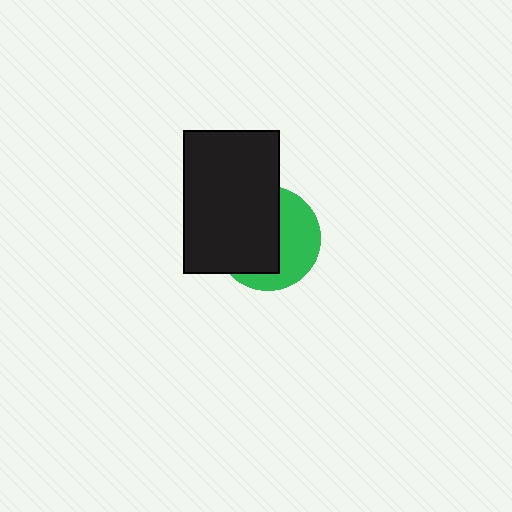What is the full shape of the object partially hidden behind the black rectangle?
The partially hidden object is a green circle.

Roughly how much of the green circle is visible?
A small part of it is visible (roughly 44%).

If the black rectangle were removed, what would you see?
You would see the complete green circle.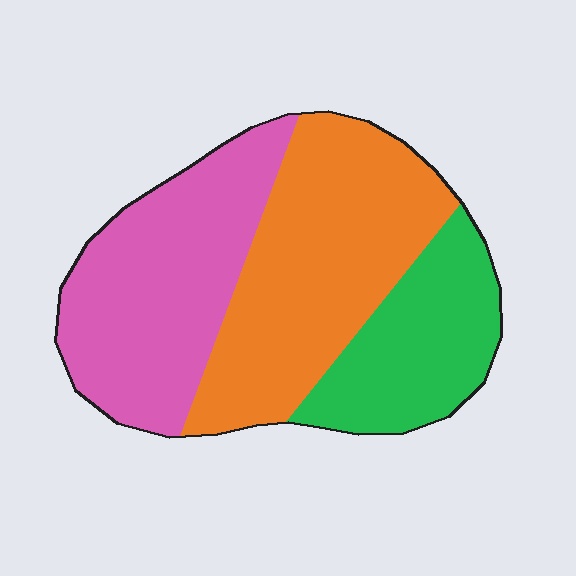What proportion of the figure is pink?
Pink takes up between a quarter and a half of the figure.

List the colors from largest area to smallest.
From largest to smallest: orange, pink, green.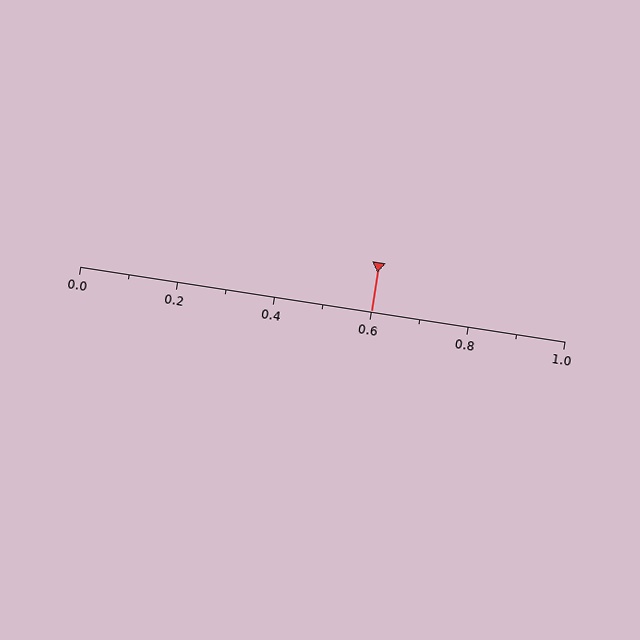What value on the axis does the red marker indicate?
The marker indicates approximately 0.6.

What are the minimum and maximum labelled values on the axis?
The axis runs from 0.0 to 1.0.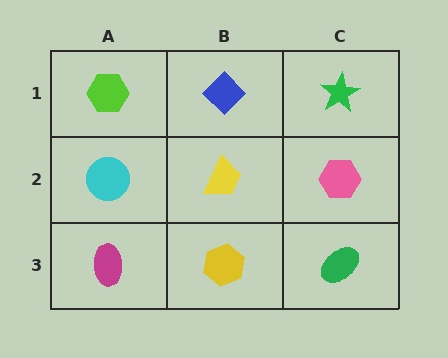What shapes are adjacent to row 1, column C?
A pink hexagon (row 2, column C), a blue diamond (row 1, column B).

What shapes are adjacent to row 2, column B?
A blue diamond (row 1, column B), a yellow hexagon (row 3, column B), a cyan circle (row 2, column A), a pink hexagon (row 2, column C).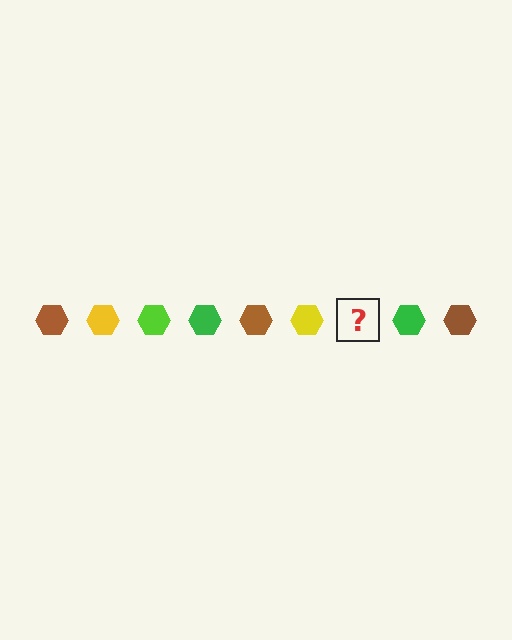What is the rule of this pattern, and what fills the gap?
The rule is that the pattern cycles through brown, yellow, lime, green hexagons. The gap should be filled with a lime hexagon.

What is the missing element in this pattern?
The missing element is a lime hexagon.